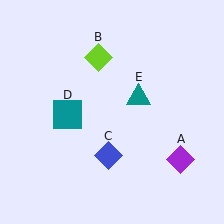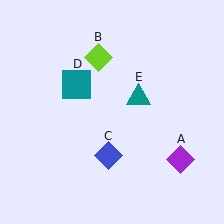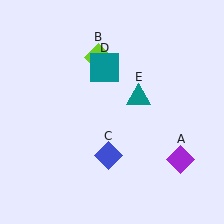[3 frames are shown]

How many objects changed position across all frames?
1 object changed position: teal square (object D).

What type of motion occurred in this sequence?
The teal square (object D) rotated clockwise around the center of the scene.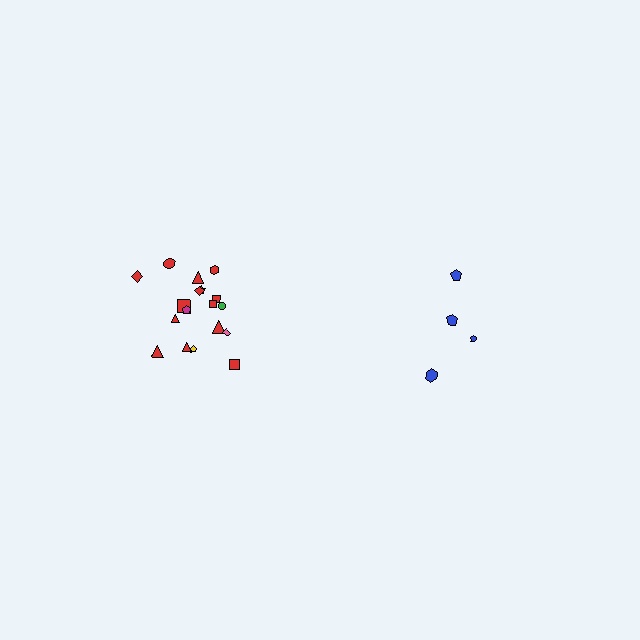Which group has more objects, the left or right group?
The left group.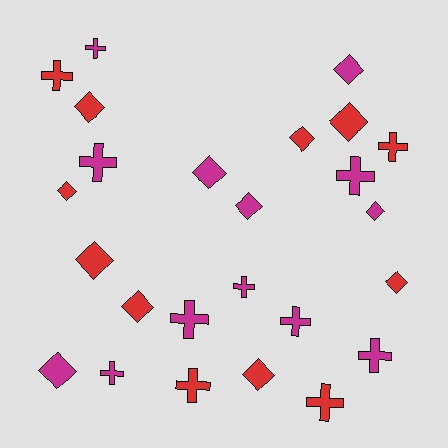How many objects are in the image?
There are 25 objects.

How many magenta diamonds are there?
There are 5 magenta diamonds.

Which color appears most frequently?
Magenta, with 13 objects.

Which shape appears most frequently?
Diamond, with 13 objects.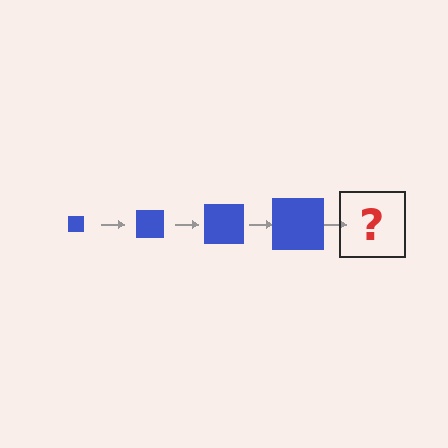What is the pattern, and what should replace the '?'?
The pattern is that the square gets progressively larger each step. The '?' should be a blue square, larger than the previous one.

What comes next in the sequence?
The next element should be a blue square, larger than the previous one.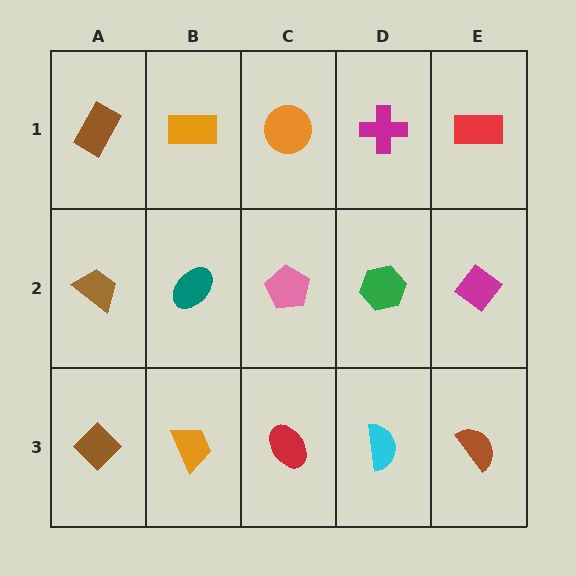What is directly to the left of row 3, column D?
A red ellipse.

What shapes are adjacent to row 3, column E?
A magenta diamond (row 2, column E), a cyan semicircle (row 3, column D).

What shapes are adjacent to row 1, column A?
A brown trapezoid (row 2, column A), an orange rectangle (row 1, column B).